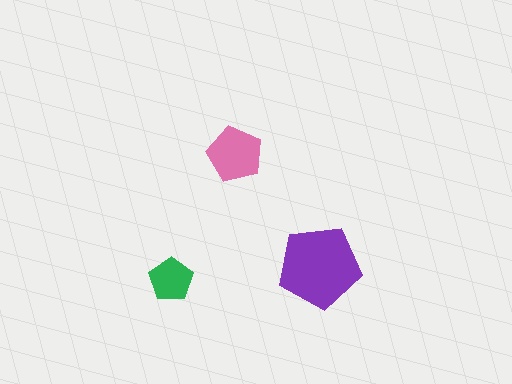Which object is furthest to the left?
The green pentagon is leftmost.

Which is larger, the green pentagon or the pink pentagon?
The pink one.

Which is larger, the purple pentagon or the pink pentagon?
The purple one.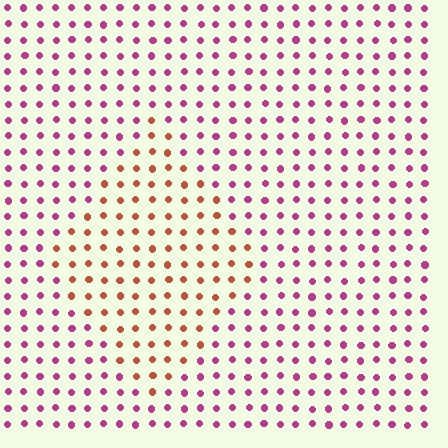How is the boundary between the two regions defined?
The boundary is defined purely by a slight shift in hue (about 52 degrees). Spacing, size, and orientation are identical on both sides.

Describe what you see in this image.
The image is filled with small magenta elements in a uniform arrangement. A diamond-shaped region is visible where the elements are tinted to a slightly different hue, forming a subtle color boundary.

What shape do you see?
I see a diamond.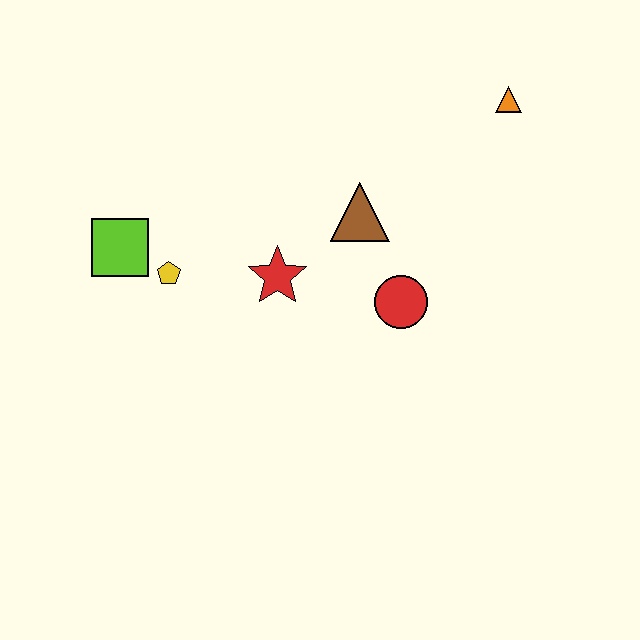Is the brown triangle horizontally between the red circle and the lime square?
Yes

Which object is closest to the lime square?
The yellow pentagon is closest to the lime square.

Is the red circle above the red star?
No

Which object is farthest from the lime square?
The orange triangle is farthest from the lime square.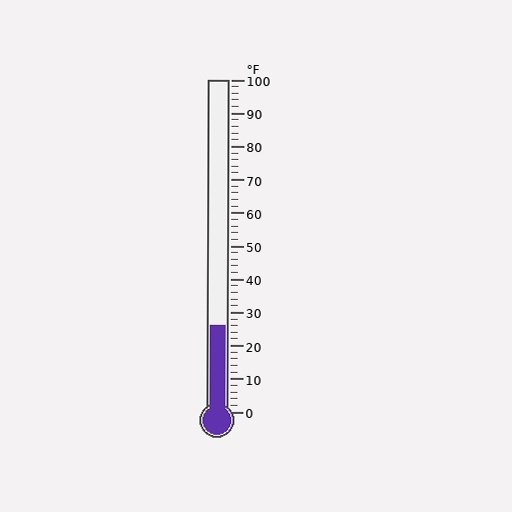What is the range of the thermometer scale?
The thermometer scale ranges from 0°F to 100°F.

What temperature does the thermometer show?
The thermometer shows approximately 26°F.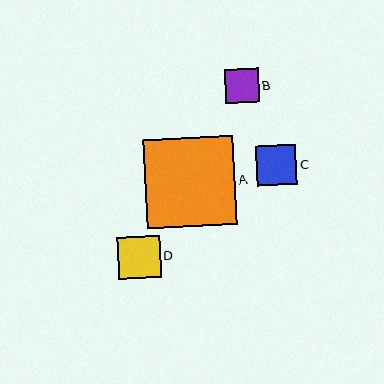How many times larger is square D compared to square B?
Square D is approximately 1.3 times the size of square B.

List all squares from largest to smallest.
From largest to smallest: A, D, C, B.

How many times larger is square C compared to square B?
Square C is approximately 1.2 times the size of square B.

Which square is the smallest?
Square B is the smallest with a size of approximately 34 pixels.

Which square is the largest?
Square A is the largest with a size of approximately 90 pixels.